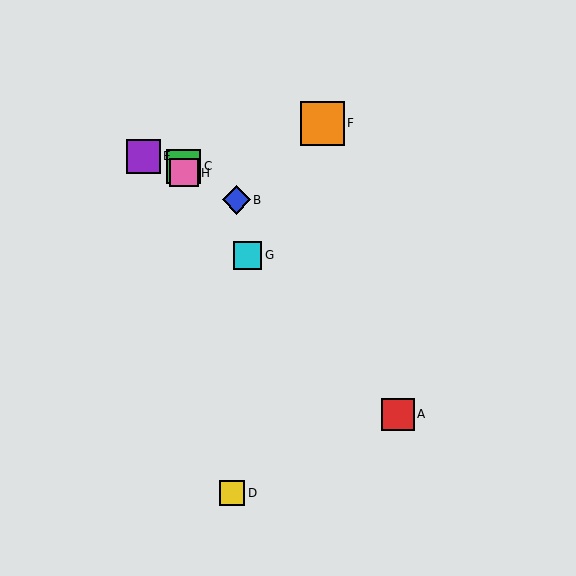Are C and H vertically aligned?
Yes, both are at x≈184.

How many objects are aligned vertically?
2 objects (C, H) are aligned vertically.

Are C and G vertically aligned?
No, C is at x≈184 and G is at x≈248.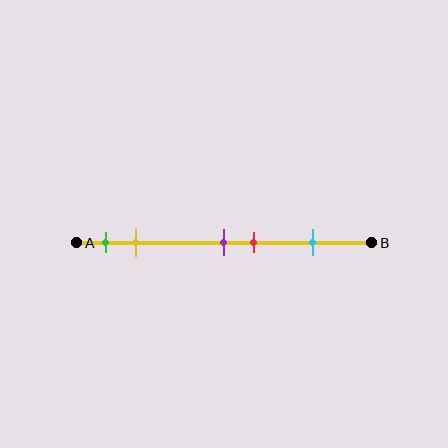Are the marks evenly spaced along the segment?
No, the marks are not evenly spaced.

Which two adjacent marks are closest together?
The purple and red marks are the closest adjacent pair.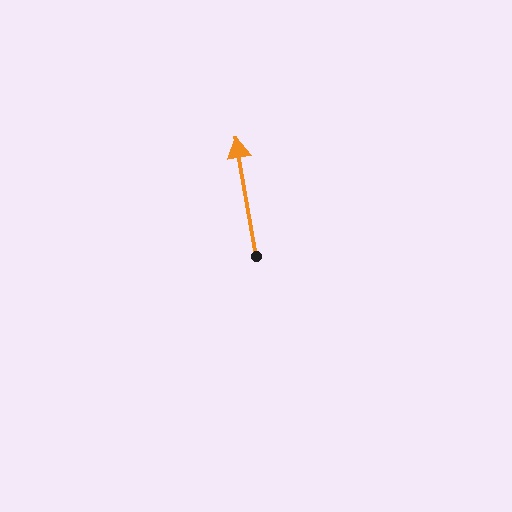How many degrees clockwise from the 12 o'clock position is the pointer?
Approximately 350 degrees.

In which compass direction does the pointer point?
North.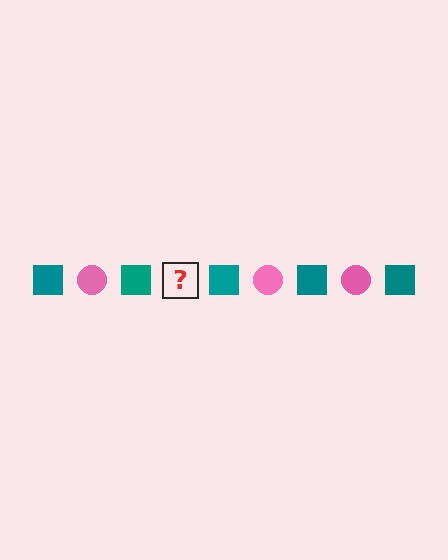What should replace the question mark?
The question mark should be replaced with a pink circle.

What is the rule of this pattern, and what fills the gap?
The rule is that the pattern alternates between teal square and pink circle. The gap should be filled with a pink circle.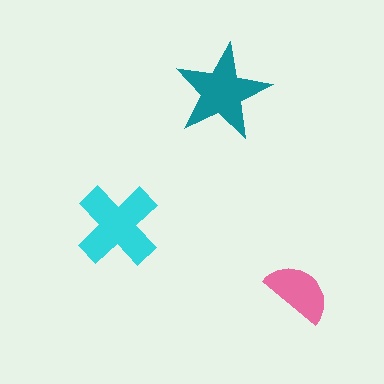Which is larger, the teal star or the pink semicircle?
The teal star.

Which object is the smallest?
The pink semicircle.